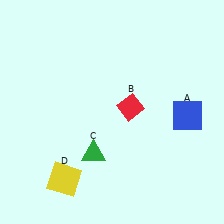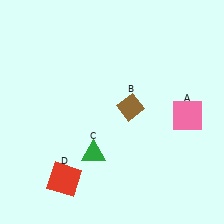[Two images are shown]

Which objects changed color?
A changed from blue to pink. B changed from red to brown. D changed from yellow to red.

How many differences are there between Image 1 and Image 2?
There are 3 differences between the two images.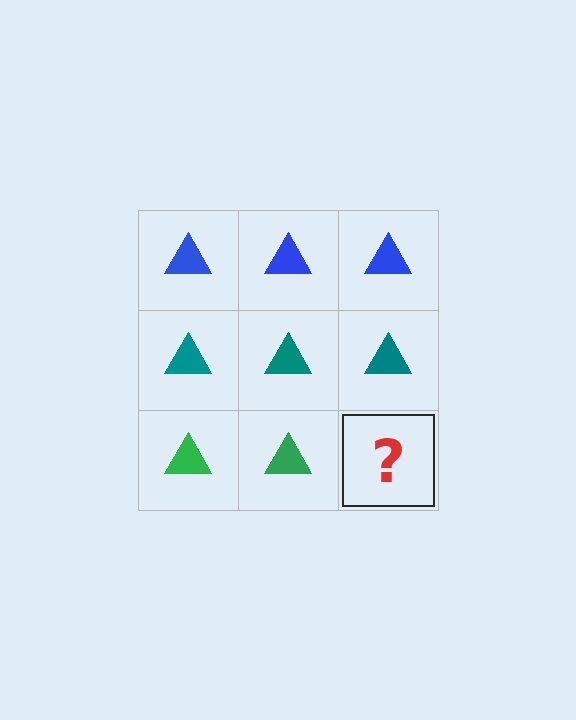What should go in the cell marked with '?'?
The missing cell should contain a green triangle.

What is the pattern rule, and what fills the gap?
The rule is that each row has a consistent color. The gap should be filled with a green triangle.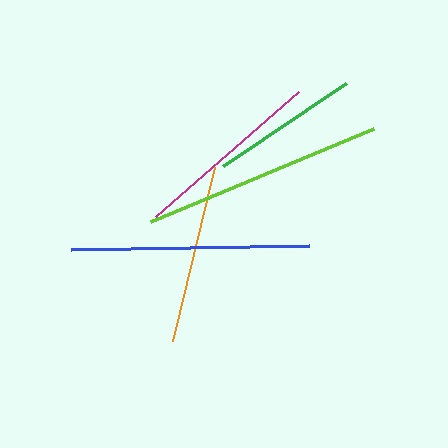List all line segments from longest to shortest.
From longest to shortest: lime, blue, magenta, orange, green.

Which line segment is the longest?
The lime line is the longest at approximately 242 pixels.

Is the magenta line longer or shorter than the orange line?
The magenta line is longer than the orange line.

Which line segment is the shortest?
The green line is the shortest at approximately 148 pixels.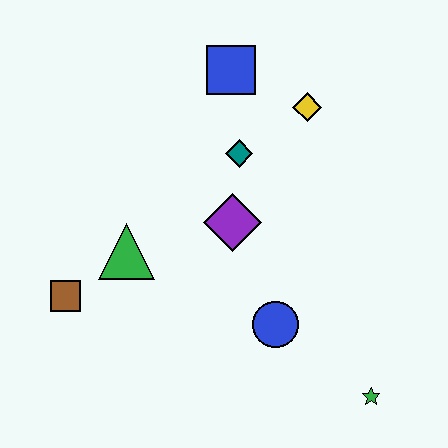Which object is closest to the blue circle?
The purple diamond is closest to the blue circle.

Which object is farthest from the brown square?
The green star is farthest from the brown square.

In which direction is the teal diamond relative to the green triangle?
The teal diamond is to the right of the green triangle.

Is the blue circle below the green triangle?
Yes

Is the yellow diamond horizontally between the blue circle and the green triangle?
No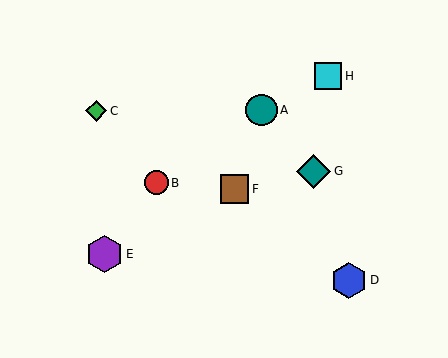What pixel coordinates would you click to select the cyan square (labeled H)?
Click at (328, 76) to select the cyan square H.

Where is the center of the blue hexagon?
The center of the blue hexagon is at (349, 280).